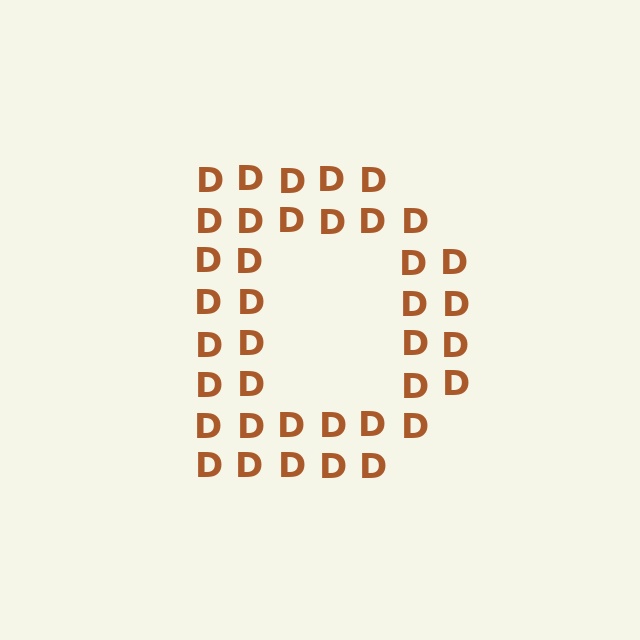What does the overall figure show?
The overall figure shows the letter D.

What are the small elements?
The small elements are letter D's.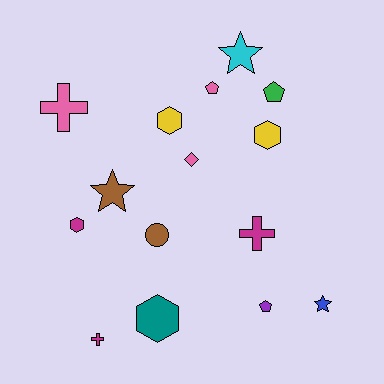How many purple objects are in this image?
There is 1 purple object.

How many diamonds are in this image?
There is 1 diamond.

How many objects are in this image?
There are 15 objects.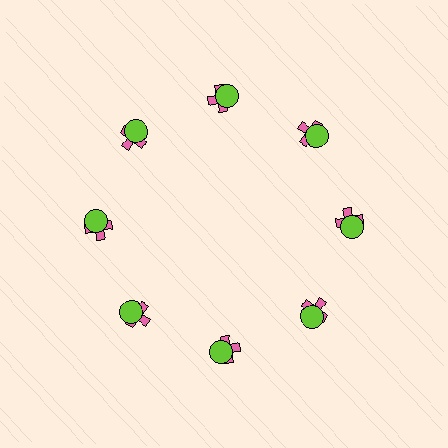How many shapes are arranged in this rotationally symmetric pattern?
There are 16 shapes, arranged in 8 groups of 2.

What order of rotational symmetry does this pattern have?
This pattern has 8-fold rotational symmetry.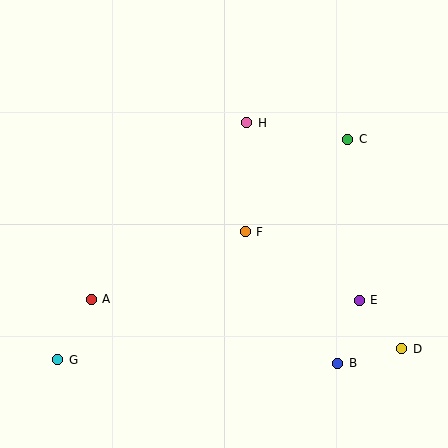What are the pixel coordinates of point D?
Point D is at (402, 349).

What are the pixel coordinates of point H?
Point H is at (247, 123).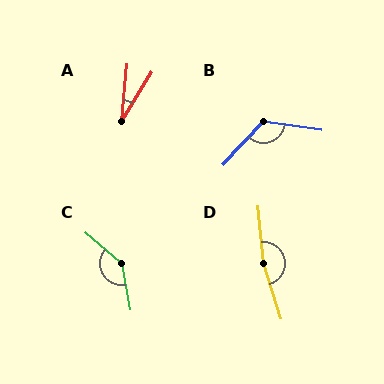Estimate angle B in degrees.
Approximately 124 degrees.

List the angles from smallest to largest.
A (27°), B (124°), C (141°), D (168°).